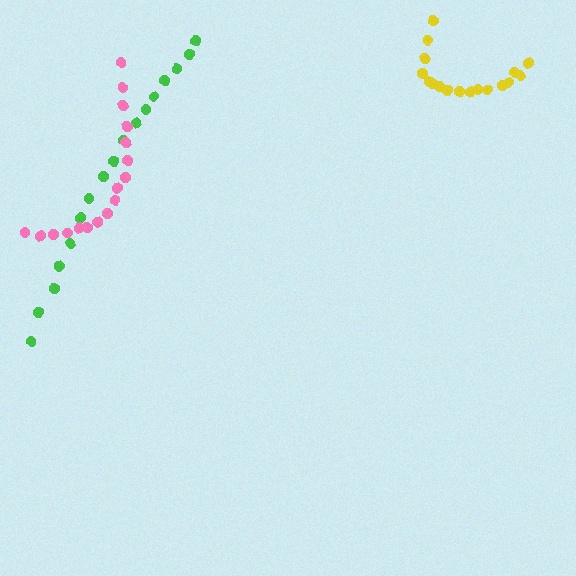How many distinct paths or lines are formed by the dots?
There are 3 distinct paths.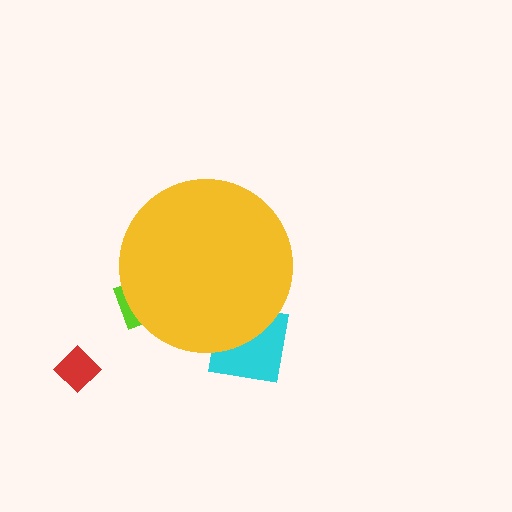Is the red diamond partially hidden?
No, the red diamond is fully visible.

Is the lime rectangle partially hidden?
Yes, the lime rectangle is partially hidden behind the yellow circle.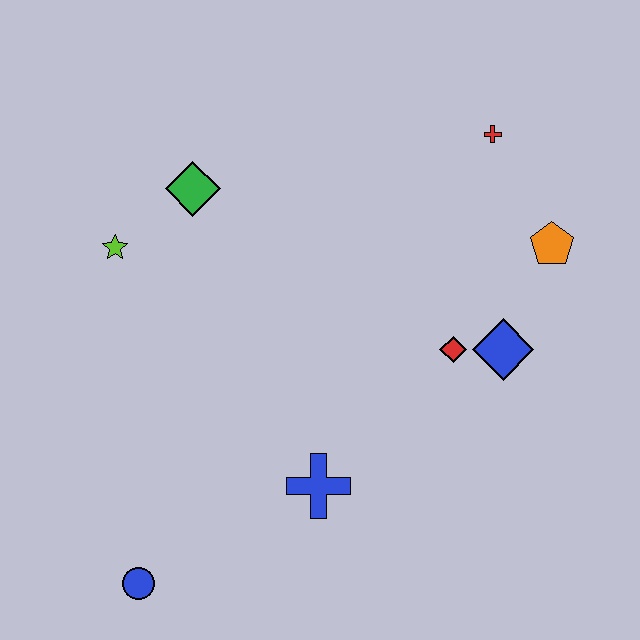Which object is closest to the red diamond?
The blue diamond is closest to the red diamond.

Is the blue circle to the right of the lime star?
Yes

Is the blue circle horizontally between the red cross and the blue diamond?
No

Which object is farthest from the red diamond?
The blue circle is farthest from the red diamond.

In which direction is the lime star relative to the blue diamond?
The lime star is to the left of the blue diamond.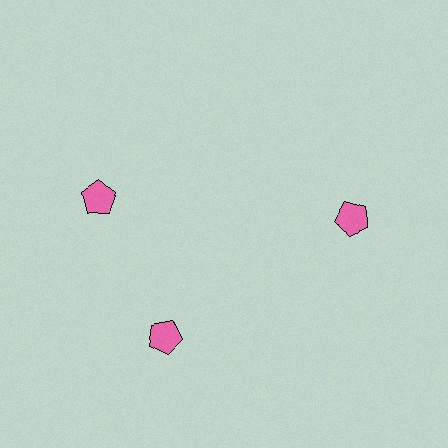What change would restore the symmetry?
The symmetry would be restored by rotating it back into even spacing with its neighbors so that all 3 pentagons sit at equal angles and equal distance from the center.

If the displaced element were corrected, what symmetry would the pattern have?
It would have 3-fold rotational symmetry — the pattern would map onto itself every 120 degrees.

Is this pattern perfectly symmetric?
No. The 3 pink pentagons are arranged in a ring, but one element near the 11 o'clock position is rotated out of alignment along the ring, breaking the 3-fold rotational symmetry.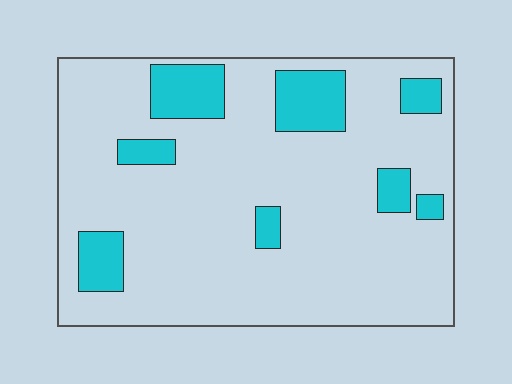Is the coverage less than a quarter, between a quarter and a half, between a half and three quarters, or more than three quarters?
Less than a quarter.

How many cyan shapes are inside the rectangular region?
8.